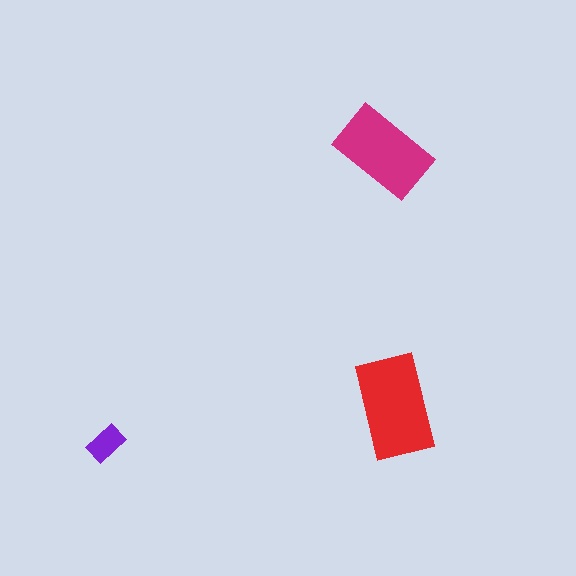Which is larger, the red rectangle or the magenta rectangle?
The red one.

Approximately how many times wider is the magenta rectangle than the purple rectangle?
About 2.5 times wider.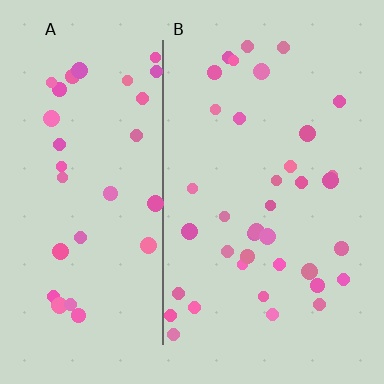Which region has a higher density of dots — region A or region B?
B (the right).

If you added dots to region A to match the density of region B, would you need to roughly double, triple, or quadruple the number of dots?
Approximately double.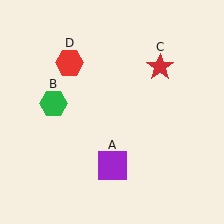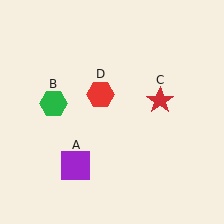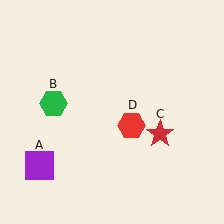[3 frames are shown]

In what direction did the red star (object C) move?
The red star (object C) moved down.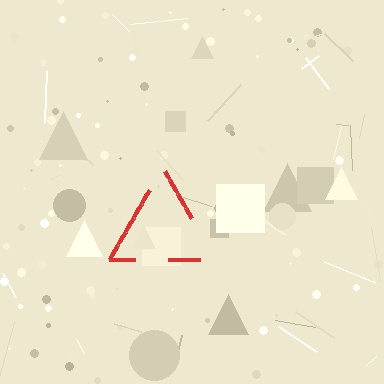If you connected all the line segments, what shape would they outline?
They would outline a triangle.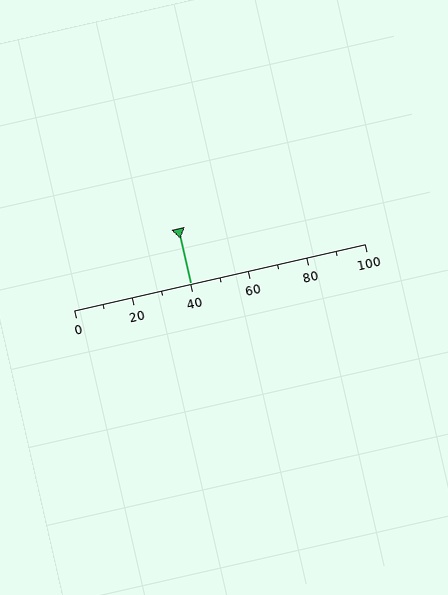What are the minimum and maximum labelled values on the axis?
The axis runs from 0 to 100.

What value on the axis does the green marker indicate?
The marker indicates approximately 40.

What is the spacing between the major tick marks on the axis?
The major ticks are spaced 20 apart.